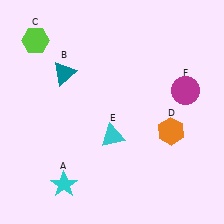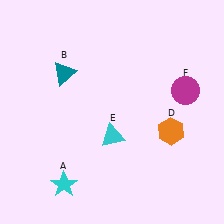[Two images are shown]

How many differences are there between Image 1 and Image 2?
There is 1 difference between the two images.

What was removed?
The lime hexagon (C) was removed in Image 2.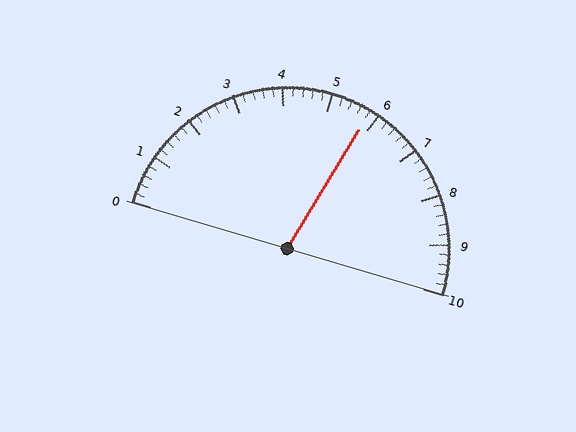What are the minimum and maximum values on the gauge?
The gauge ranges from 0 to 10.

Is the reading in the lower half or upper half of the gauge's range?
The reading is in the upper half of the range (0 to 10).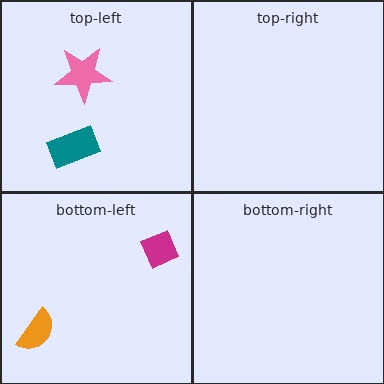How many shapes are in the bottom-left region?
2.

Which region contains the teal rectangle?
The top-left region.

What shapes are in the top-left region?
The teal rectangle, the pink star.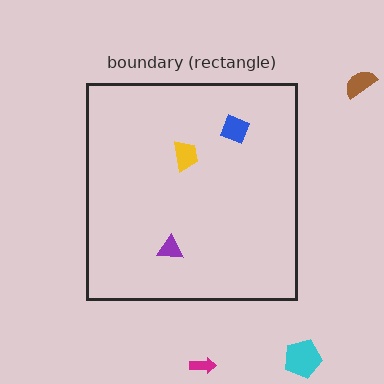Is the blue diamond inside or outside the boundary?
Inside.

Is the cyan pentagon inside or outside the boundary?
Outside.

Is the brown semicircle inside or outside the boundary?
Outside.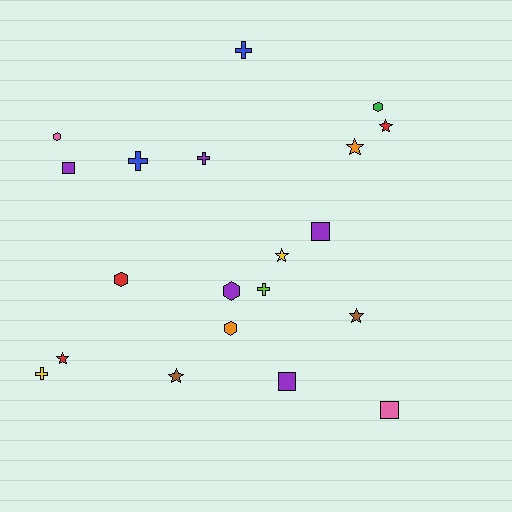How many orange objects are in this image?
There are 2 orange objects.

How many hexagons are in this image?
There are 5 hexagons.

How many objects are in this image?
There are 20 objects.